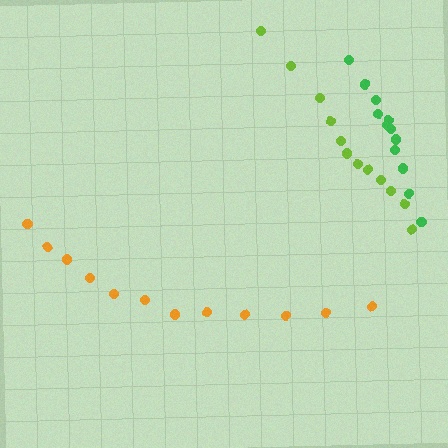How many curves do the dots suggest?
There are 3 distinct paths.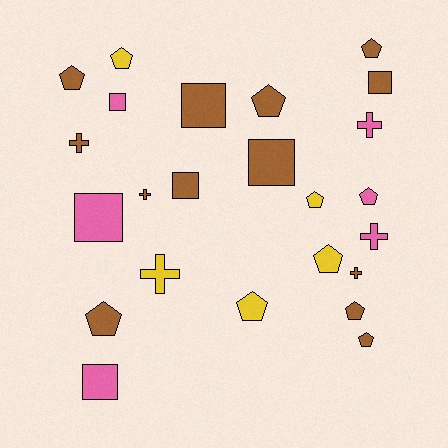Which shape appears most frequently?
Pentagon, with 11 objects.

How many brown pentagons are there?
There are 6 brown pentagons.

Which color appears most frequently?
Brown, with 13 objects.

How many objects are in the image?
There are 24 objects.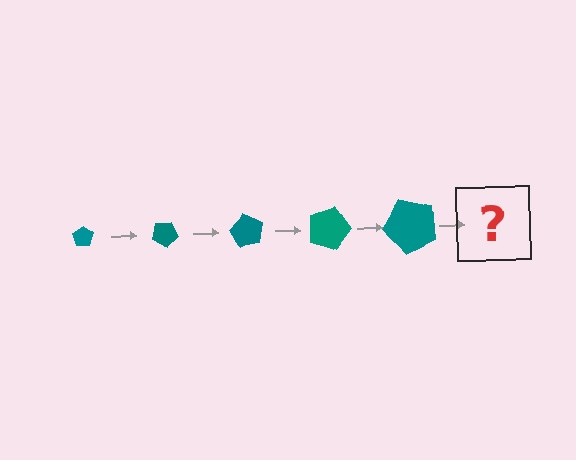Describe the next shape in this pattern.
It should be a pentagon, larger than the previous one and rotated 150 degrees from the start.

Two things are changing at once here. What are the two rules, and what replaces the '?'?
The two rules are that the pentagon grows larger each step and it rotates 30 degrees each step. The '?' should be a pentagon, larger than the previous one and rotated 150 degrees from the start.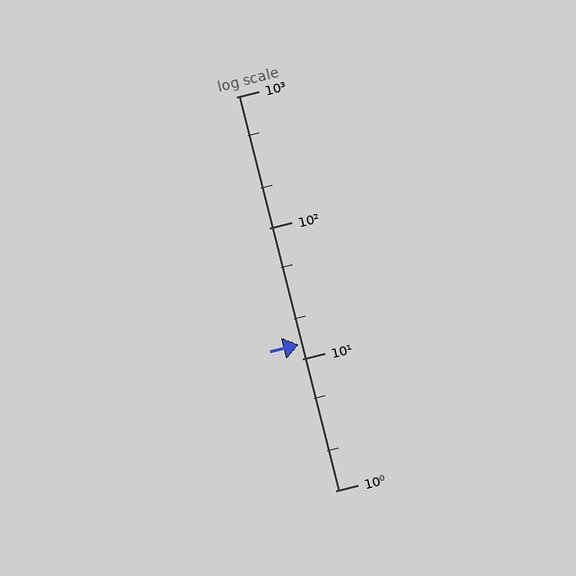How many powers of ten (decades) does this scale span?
The scale spans 3 decades, from 1 to 1000.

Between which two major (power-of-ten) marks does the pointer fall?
The pointer is between 10 and 100.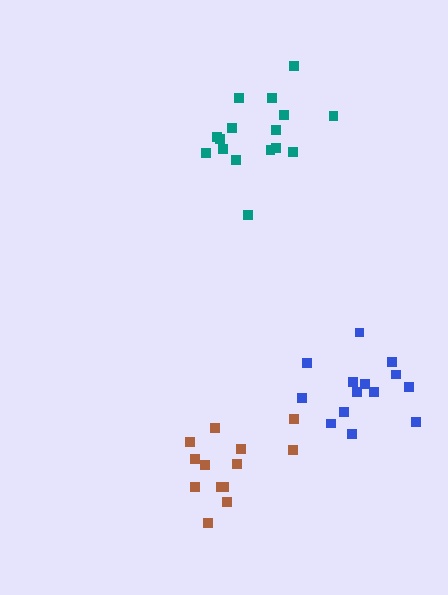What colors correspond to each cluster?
The clusters are colored: blue, brown, teal.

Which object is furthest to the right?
The blue cluster is rightmost.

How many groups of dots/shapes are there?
There are 3 groups.